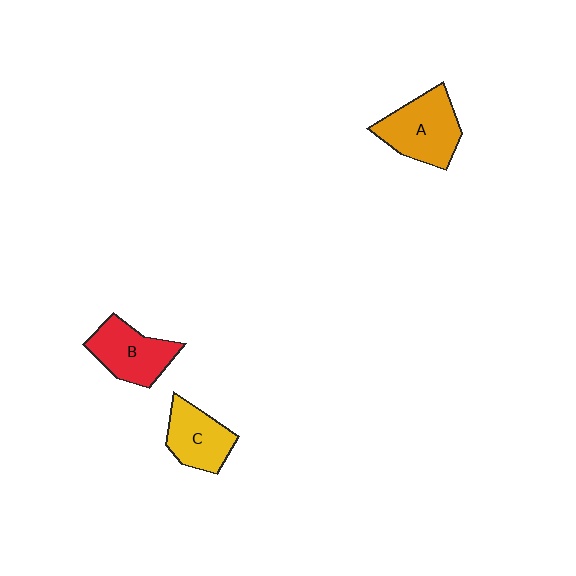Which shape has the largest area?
Shape A (orange).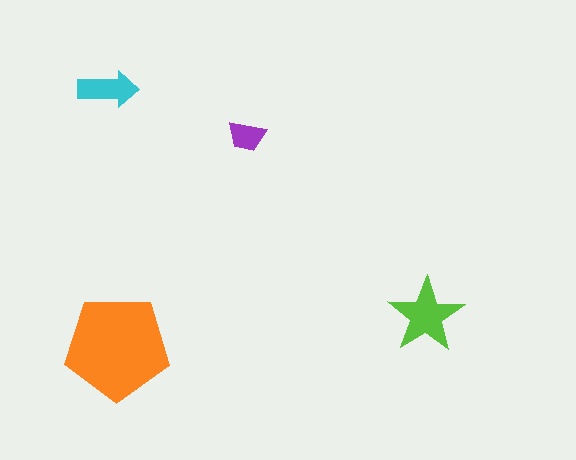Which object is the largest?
The orange pentagon.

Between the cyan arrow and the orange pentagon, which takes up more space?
The orange pentagon.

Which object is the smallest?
The purple trapezoid.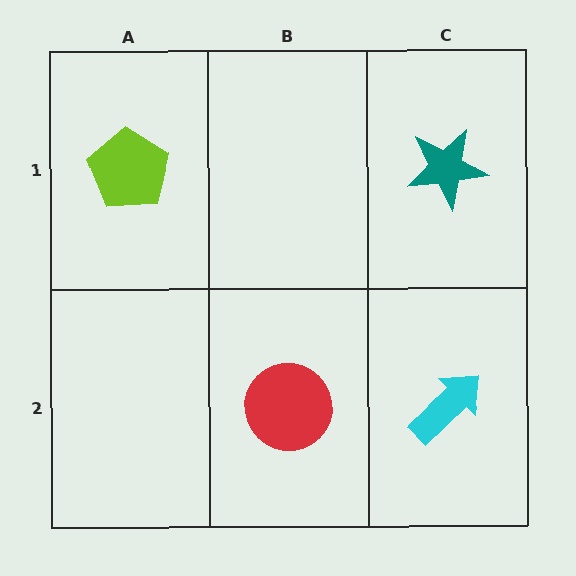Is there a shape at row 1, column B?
No, that cell is empty.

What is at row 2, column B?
A red circle.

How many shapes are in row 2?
2 shapes.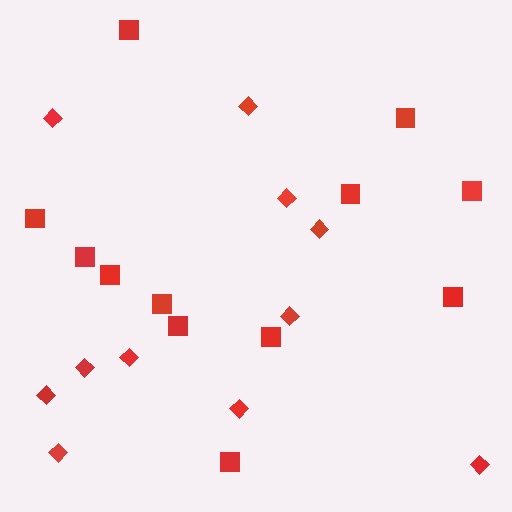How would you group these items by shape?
There are 2 groups: one group of squares (12) and one group of diamonds (11).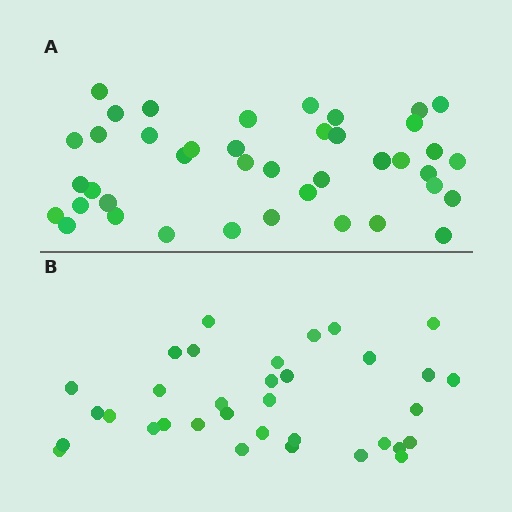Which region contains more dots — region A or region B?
Region A (the top region) has more dots.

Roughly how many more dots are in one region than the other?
Region A has roughly 8 or so more dots than region B.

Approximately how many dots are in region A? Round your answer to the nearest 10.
About 40 dots. (The exact count is 41, which rounds to 40.)